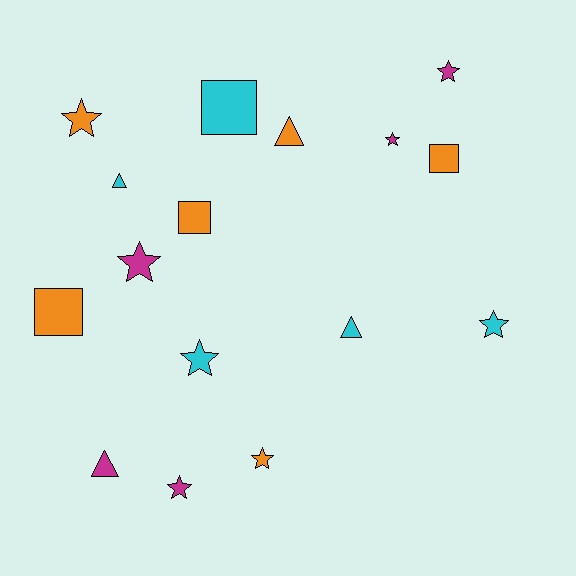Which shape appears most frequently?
Star, with 8 objects.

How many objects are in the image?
There are 16 objects.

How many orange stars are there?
There are 2 orange stars.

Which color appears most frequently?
Orange, with 6 objects.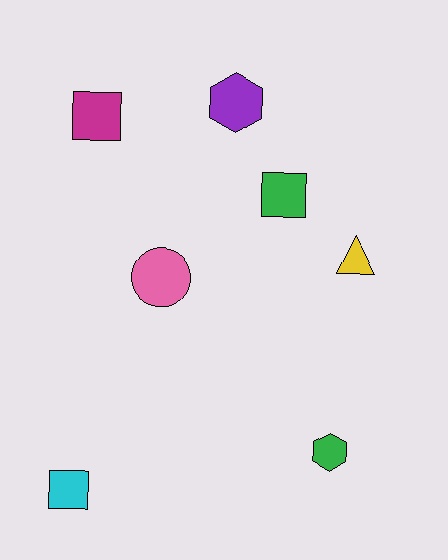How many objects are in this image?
There are 7 objects.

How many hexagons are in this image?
There are 2 hexagons.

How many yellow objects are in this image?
There is 1 yellow object.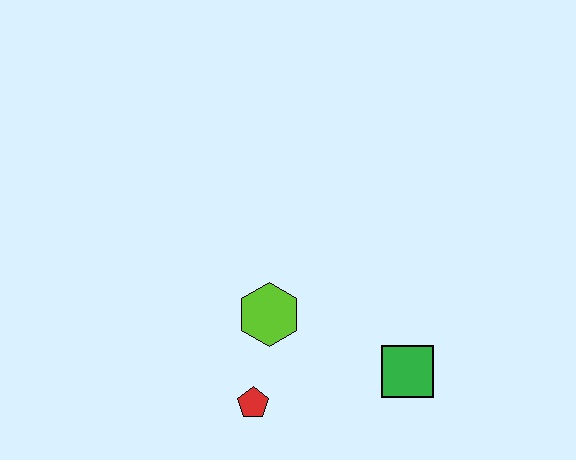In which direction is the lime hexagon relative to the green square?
The lime hexagon is to the left of the green square.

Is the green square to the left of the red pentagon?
No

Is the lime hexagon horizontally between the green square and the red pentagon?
Yes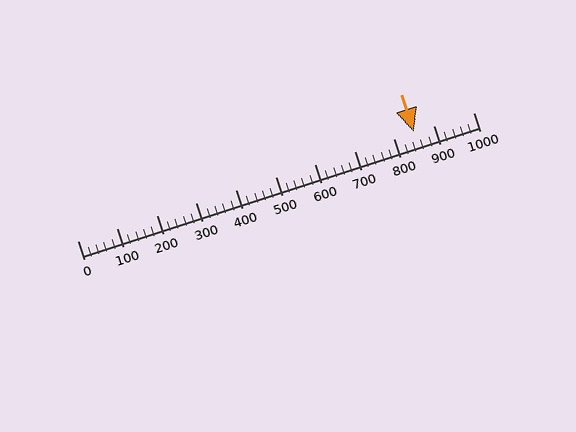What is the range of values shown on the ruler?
The ruler shows values from 0 to 1000.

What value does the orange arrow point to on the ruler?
The orange arrow points to approximately 850.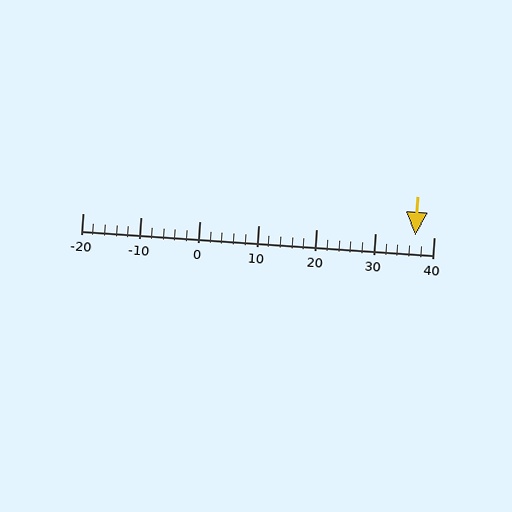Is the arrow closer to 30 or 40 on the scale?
The arrow is closer to 40.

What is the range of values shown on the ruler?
The ruler shows values from -20 to 40.